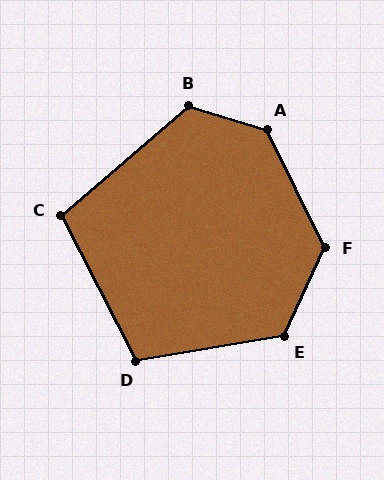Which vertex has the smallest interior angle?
C, at approximately 103 degrees.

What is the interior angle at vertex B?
Approximately 123 degrees (obtuse).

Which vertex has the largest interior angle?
A, at approximately 133 degrees.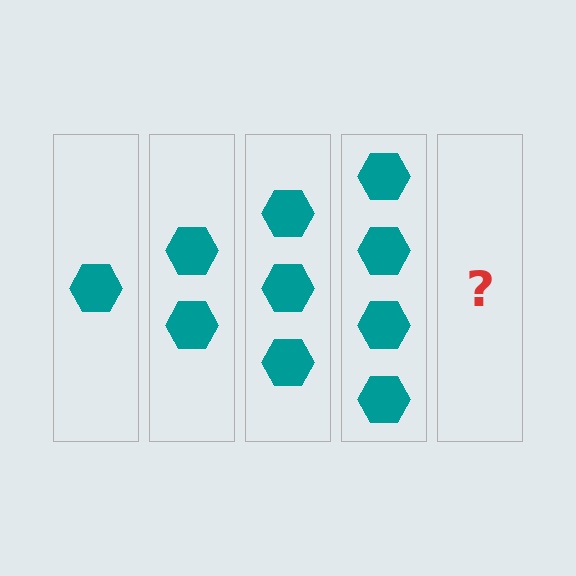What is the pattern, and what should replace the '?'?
The pattern is that each step adds one more hexagon. The '?' should be 5 hexagons.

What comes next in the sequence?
The next element should be 5 hexagons.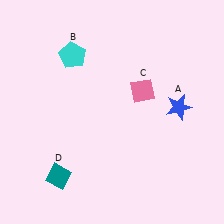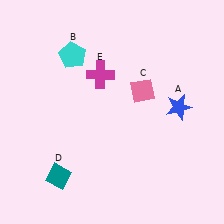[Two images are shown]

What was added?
A magenta cross (E) was added in Image 2.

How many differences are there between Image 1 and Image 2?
There is 1 difference between the two images.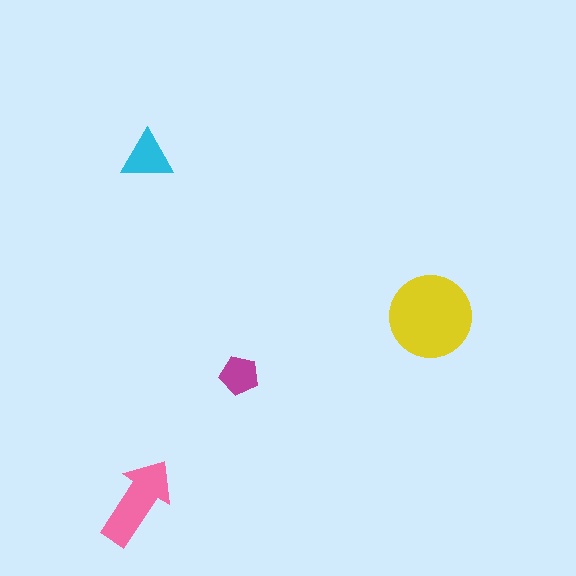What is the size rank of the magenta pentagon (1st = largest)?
4th.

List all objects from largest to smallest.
The yellow circle, the pink arrow, the cyan triangle, the magenta pentagon.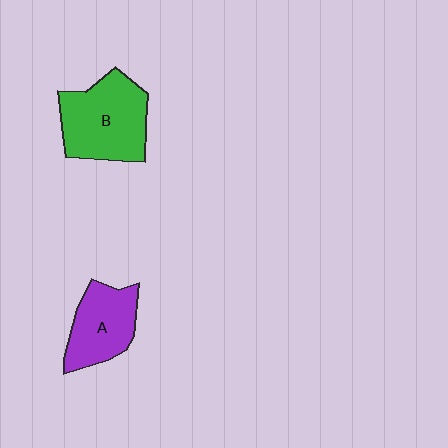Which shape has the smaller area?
Shape A (purple).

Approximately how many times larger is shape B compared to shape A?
Approximately 1.4 times.